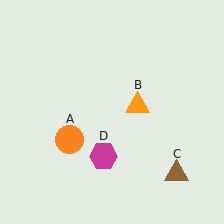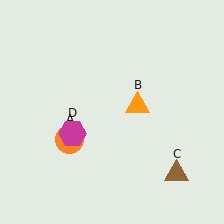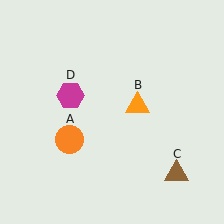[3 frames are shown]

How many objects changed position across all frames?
1 object changed position: magenta hexagon (object D).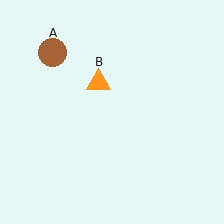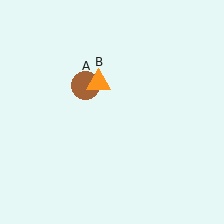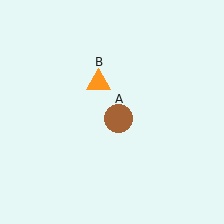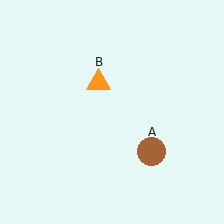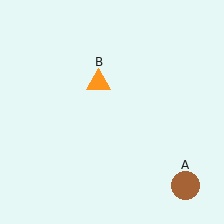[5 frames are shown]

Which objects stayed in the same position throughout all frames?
Orange triangle (object B) remained stationary.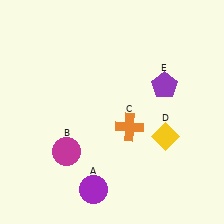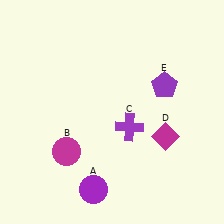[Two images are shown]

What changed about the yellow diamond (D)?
In Image 1, D is yellow. In Image 2, it changed to magenta.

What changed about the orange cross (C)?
In Image 1, C is orange. In Image 2, it changed to purple.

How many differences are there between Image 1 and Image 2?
There are 2 differences between the two images.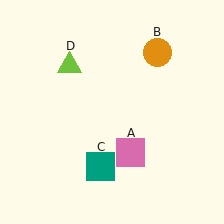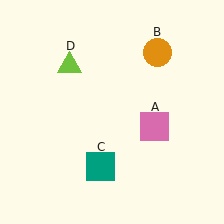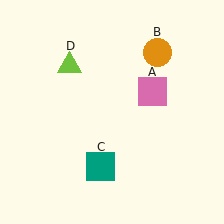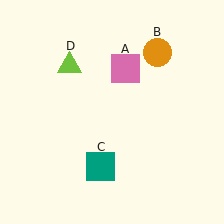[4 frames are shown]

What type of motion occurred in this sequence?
The pink square (object A) rotated counterclockwise around the center of the scene.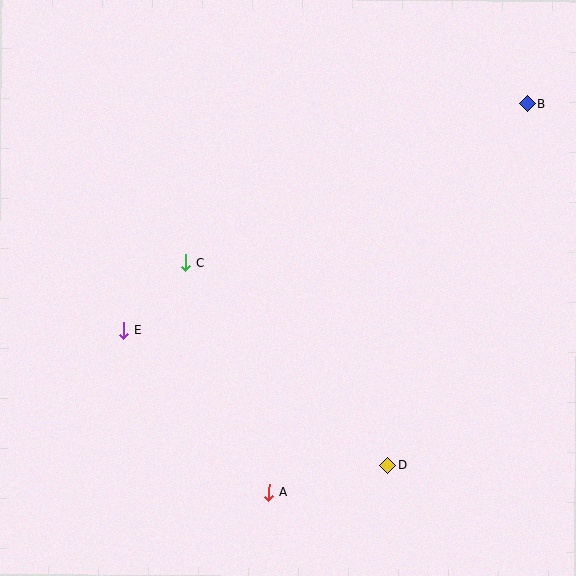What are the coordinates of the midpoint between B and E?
The midpoint between B and E is at (326, 217).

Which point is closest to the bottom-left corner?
Point E is closest to the bottom-left corner.